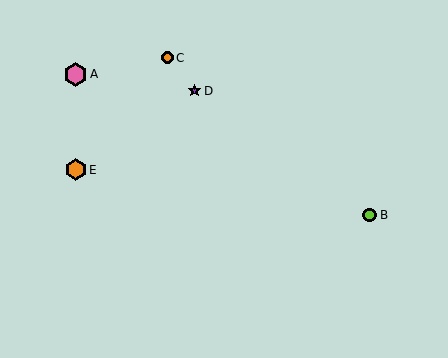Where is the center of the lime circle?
The center of the lime circle is at (370, 215).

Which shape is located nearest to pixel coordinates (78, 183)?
The orange hexagon (labeled E) at (76, 170) is nearest to that location.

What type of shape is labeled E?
Shape E is an orange hexagon.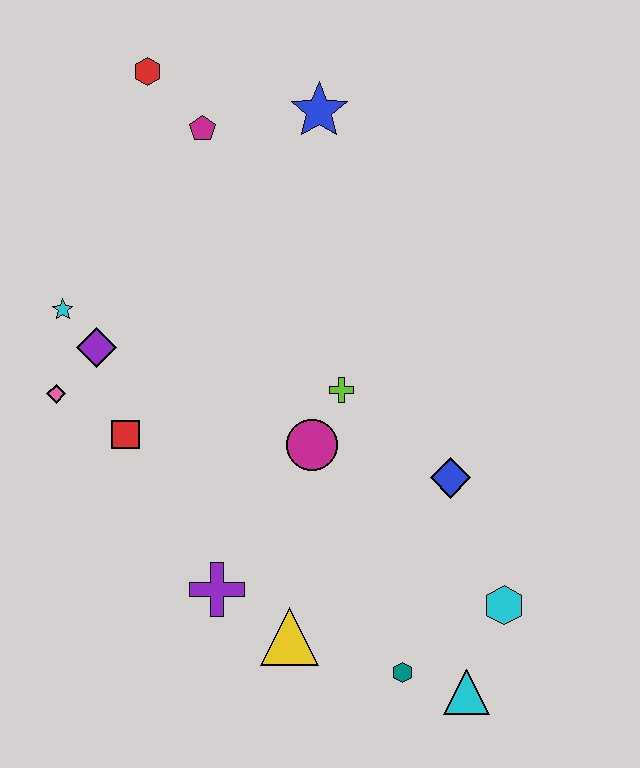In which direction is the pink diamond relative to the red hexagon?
The pink diamond is below the red hexagon.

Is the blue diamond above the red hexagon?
No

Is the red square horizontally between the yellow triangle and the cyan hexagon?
No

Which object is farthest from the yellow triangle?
The red hexagon is farthest from the yellow triangle.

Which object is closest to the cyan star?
The purple diamond is closest to the cyan star.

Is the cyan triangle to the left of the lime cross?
No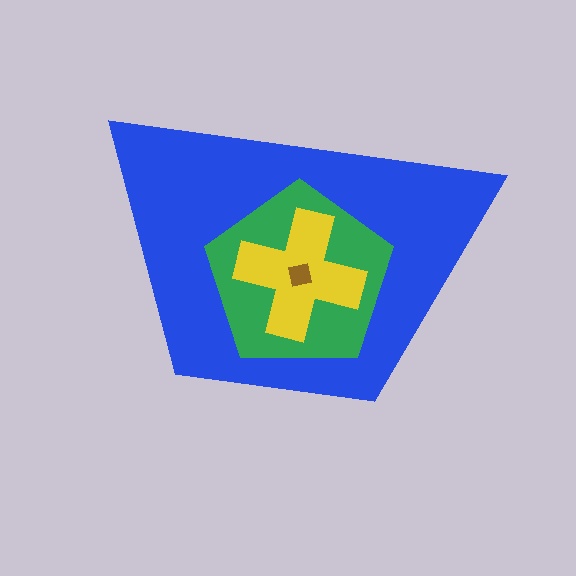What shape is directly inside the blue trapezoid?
The green pentagon.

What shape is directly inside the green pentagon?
The yellow cross.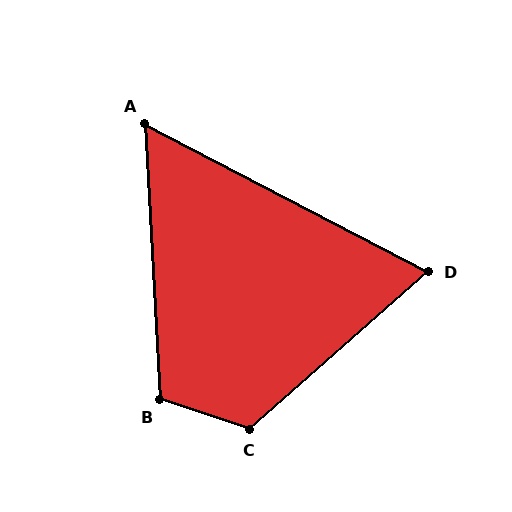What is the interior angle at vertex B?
Approximately 111 degrees (obtuse).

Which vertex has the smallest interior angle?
A, at approximately 59 degrees.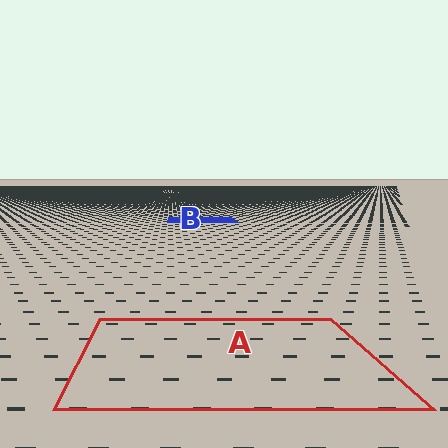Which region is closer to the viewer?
Region A is closer. The texture elements there are larger and more spread out.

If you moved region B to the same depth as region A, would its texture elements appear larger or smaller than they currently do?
They would appear larger. At a closer depth, the same texture elements are projected at a bigger on-screen size.